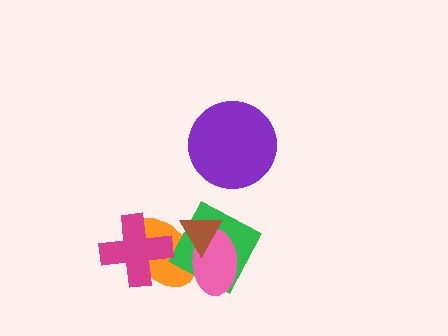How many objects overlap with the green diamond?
3 objects overlap with the green diamond.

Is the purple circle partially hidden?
No, no other shape covers it.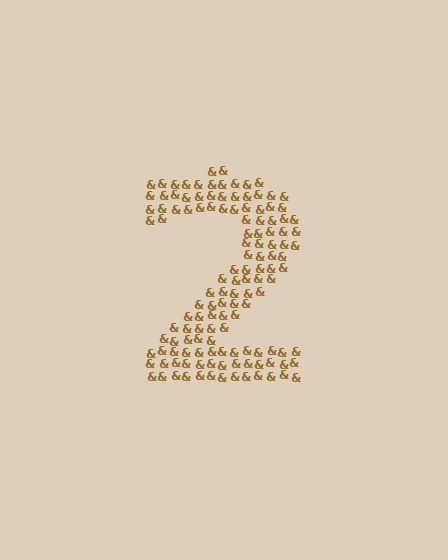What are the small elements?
The small elements are ampersands.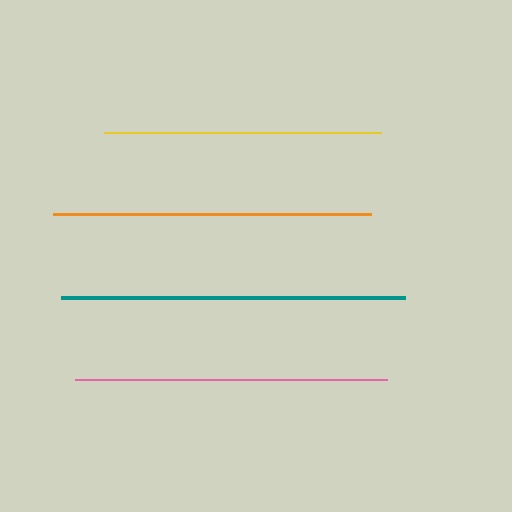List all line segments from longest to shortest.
From longest to shortest: teal, orange, pink, yellow.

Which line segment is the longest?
The teal line is the longest at approximately 344 pixels.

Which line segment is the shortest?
The yellow line is the shortest at approximately 277 pixels.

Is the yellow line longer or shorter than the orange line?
The orange line is longer than the yellow line.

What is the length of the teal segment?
The teal segment is approximately 344 pixels long.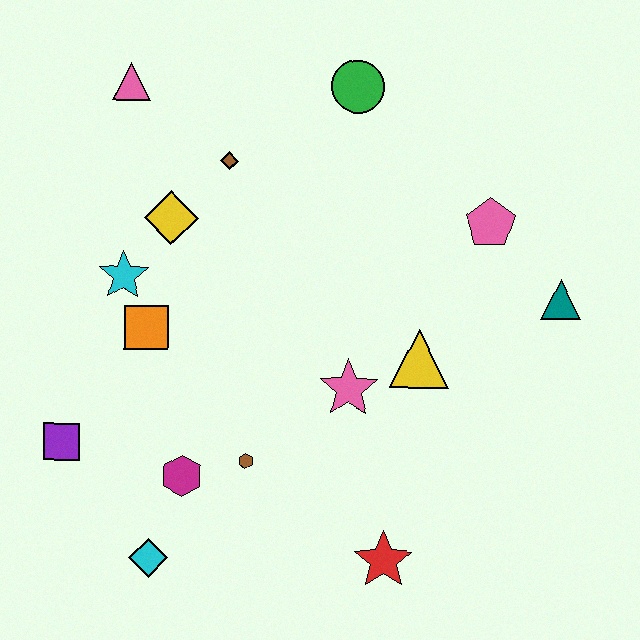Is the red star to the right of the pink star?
Yes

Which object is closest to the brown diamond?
The yellow diamond is closest to the brown diamond.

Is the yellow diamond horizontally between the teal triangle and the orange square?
Yes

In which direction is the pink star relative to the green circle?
The pink star is below the green circle.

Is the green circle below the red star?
No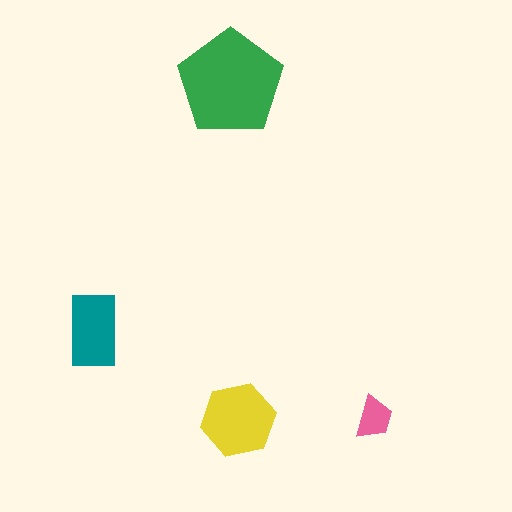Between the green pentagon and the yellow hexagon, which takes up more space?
The green pentagon.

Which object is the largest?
The green pentagon.